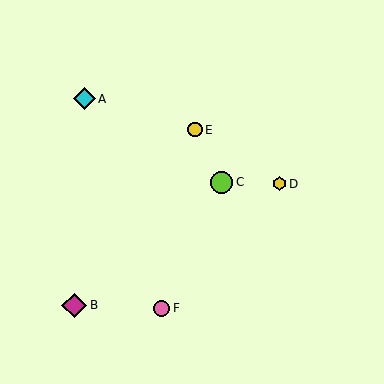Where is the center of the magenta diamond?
The center of the magenta diamond is at (74, 305).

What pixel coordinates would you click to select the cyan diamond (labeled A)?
Click at (84, 99) to select the cyan diamond A.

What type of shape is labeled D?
Shape D is a yellow hexagon.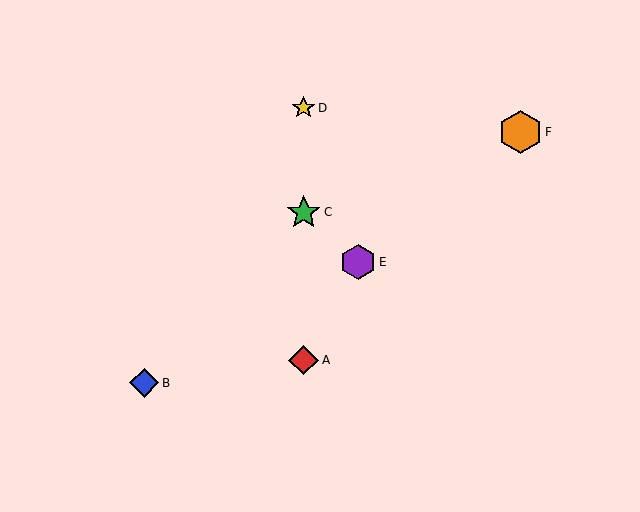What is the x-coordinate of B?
Object B is at x≈144.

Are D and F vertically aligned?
No, D is at x≈304 and F is at x≈520.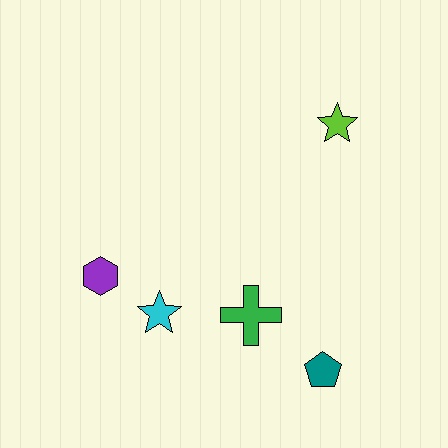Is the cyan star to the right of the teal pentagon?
No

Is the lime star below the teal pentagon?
No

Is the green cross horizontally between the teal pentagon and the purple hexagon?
Yes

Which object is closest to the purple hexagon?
The cyan star is closest to the purple hexagon.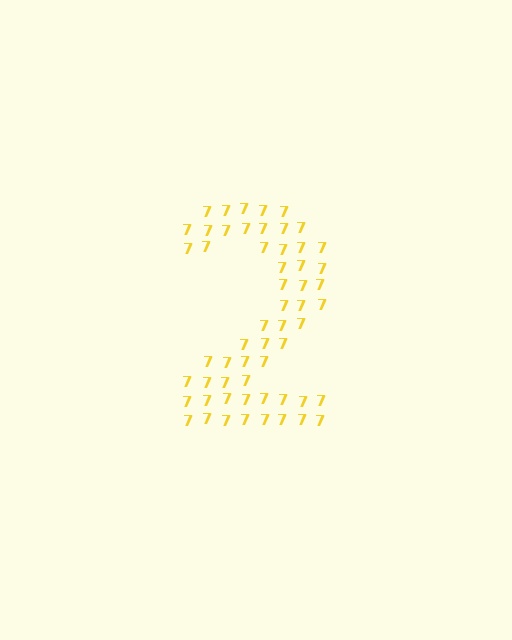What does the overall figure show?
The overall figure shows the digit 2.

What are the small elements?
The small elements are digit 7's.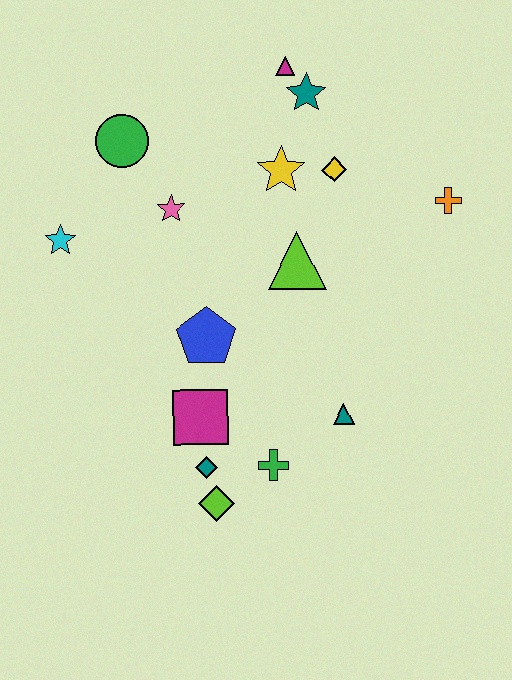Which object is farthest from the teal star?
The lime diamond is farthest from the teal star.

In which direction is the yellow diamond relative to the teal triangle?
The yellow diamond is above the teal triangle.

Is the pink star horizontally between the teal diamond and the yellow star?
No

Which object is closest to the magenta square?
The teal diamond is closest to the magenta square.